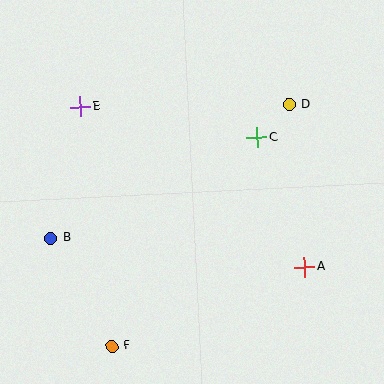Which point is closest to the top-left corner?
Point E is closest to the top-left corner.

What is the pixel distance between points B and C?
The distance between B and C is 230 pixels.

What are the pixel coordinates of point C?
Point C is at (257, 138).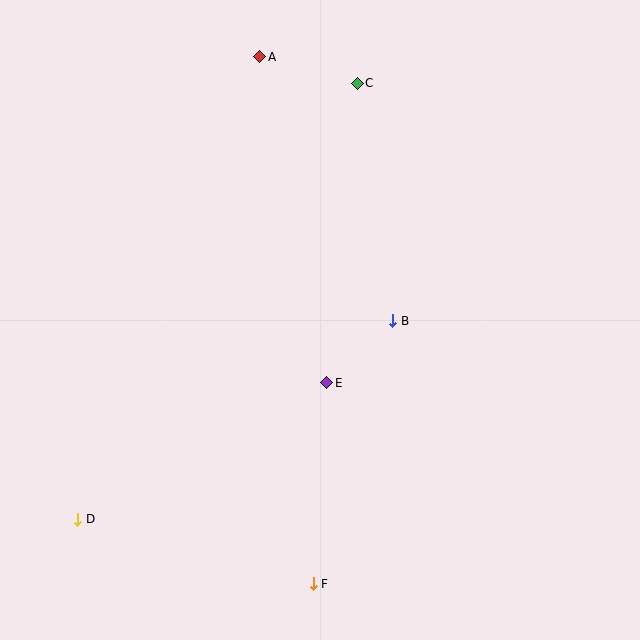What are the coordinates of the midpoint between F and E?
The midpoint between F and E is at (320, 483).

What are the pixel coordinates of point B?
Point B is at (393, 321).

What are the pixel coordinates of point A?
Point A is at (260, 57).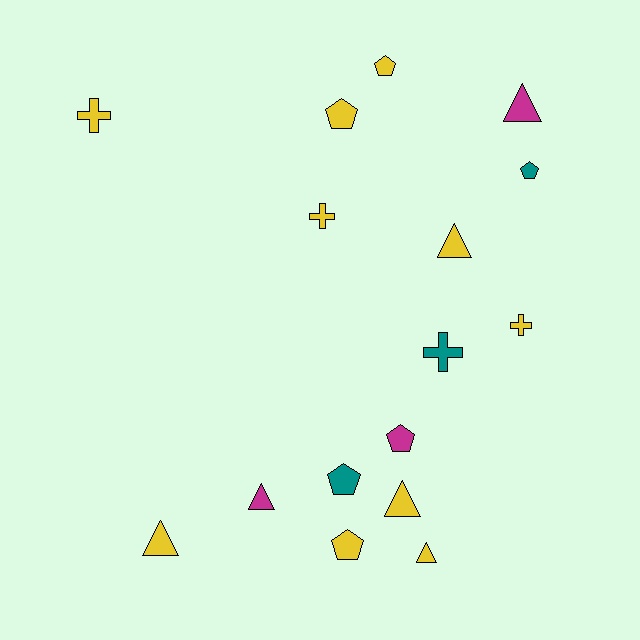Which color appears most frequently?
Yellow, with 10 objects.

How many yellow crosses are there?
There are 3 yellow crosses.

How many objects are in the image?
There are 16 objects.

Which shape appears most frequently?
Pentagon, with 6 objects.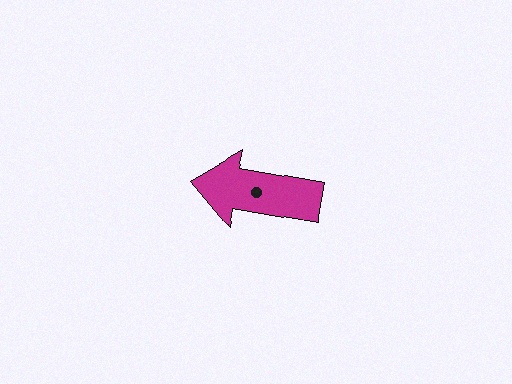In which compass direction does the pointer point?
West.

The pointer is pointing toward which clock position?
Roughly 9 o'clock.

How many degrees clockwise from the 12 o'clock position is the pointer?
Approximately 280 degrees.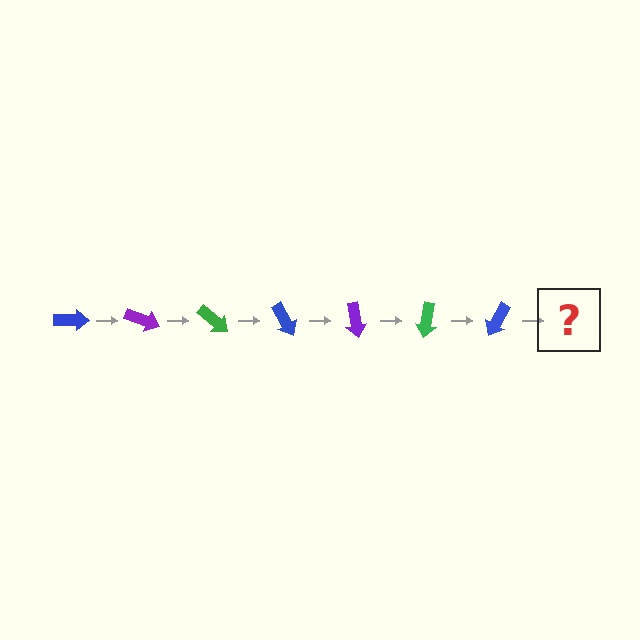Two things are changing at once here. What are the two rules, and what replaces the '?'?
The two rules are that it rotates 20 degrees each step and the color cycles through blue, purple, and green. The '?' should be a purple arrow, rotated 140 degrees from the start.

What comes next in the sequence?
The next element should be a purple arrow, rotated 140 degrees from the start.